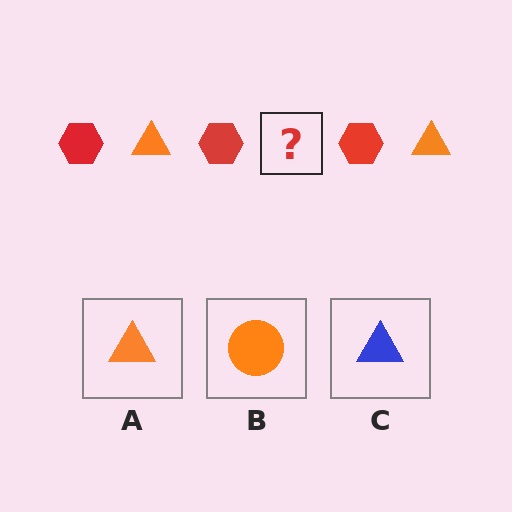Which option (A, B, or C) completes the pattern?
A.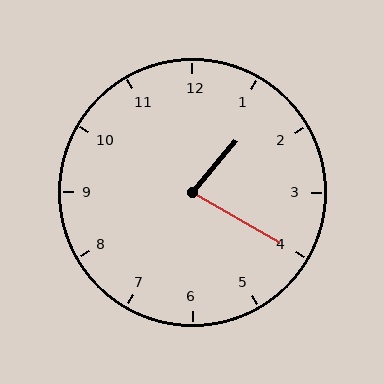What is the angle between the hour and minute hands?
Approximately 80 degrees.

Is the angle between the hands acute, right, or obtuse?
It is acute.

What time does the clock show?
1:20.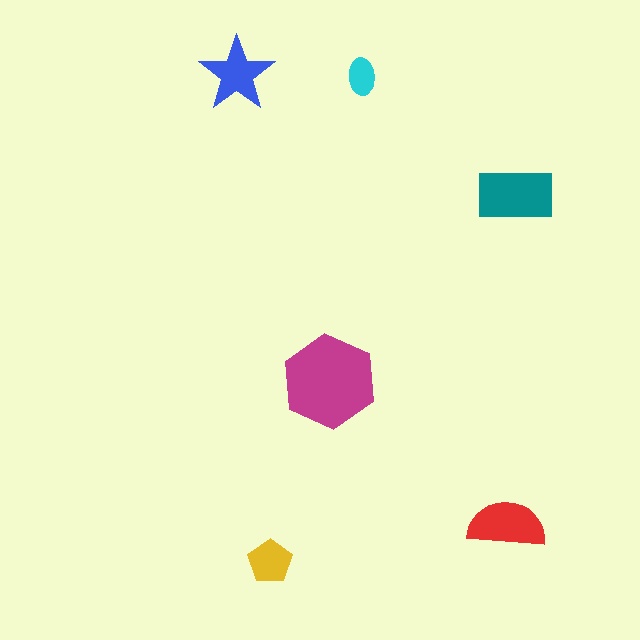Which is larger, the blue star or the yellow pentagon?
The blue star.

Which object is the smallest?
The cyan ellipse.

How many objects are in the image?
There are 6 objects in the image.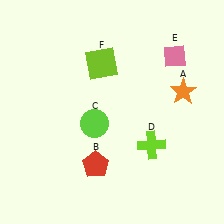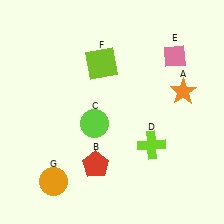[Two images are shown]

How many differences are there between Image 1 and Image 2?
There is 1 difference between the two images.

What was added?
An orange circle (G) was added in Image 2.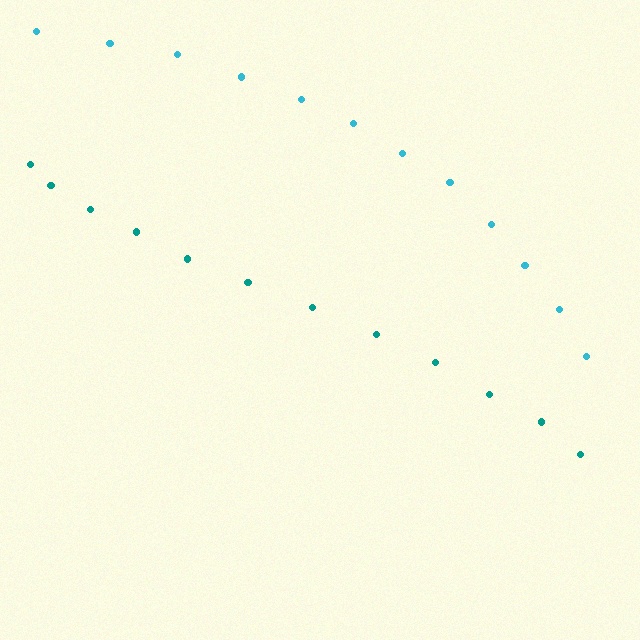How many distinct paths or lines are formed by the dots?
There are 2 distinct paths.